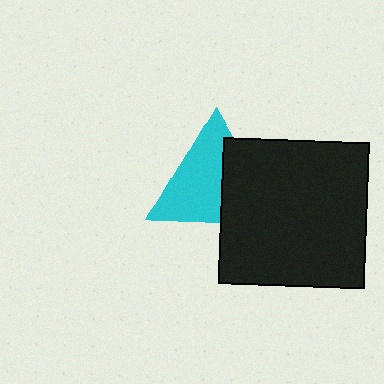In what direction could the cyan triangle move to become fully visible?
The cyan triangle could move left. That would shift it out from behind the black square entirely.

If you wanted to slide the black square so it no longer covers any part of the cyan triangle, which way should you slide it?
Slide it right — that is the most direct way to separate the two shapes.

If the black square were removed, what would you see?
You would see the complete cyan triangle.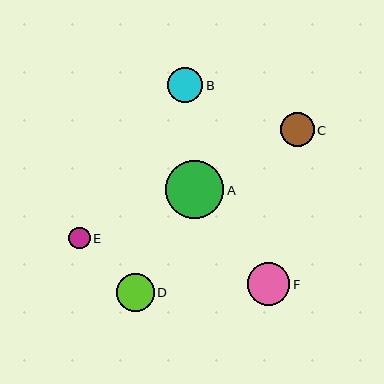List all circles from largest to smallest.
From largest to smallest: A, F, D, B, C, E.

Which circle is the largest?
Circle A is the largest with a size of approximately 58 pixels.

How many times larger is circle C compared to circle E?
Circle C is approximately 1.6 times the size of circle E.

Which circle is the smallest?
Circle E is the smallest with a size of approximately 21 pixels.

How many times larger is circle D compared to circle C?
Circle D is approximately 1.1 times the size of circle C.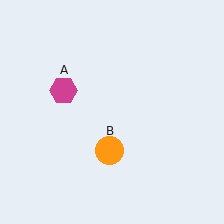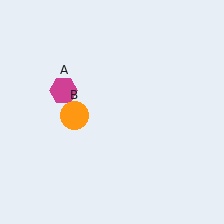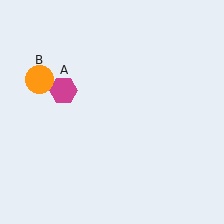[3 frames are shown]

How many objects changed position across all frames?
1 object changed position: orange circle (object B).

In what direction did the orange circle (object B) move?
The orange circle (object B) moved up and to the left.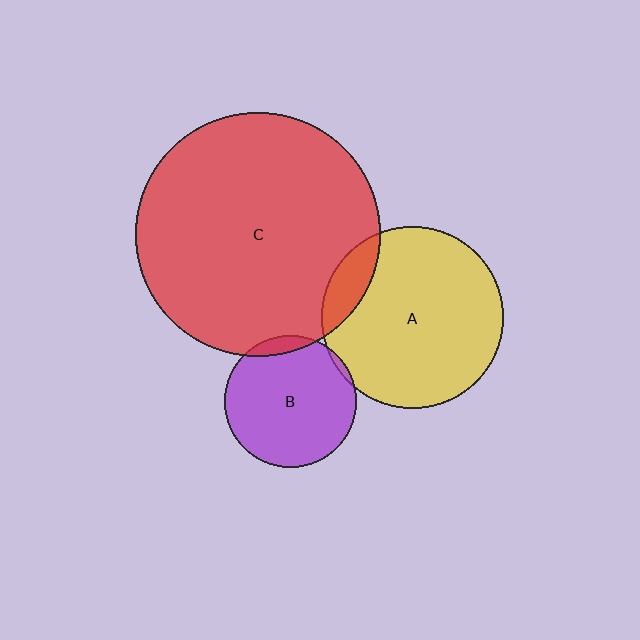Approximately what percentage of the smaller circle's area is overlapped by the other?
Approximately 5%.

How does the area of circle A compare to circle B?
Approximately 1.9 times.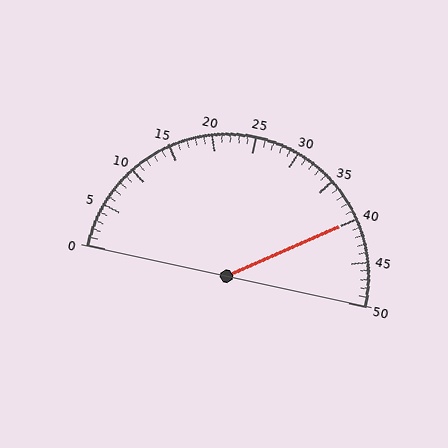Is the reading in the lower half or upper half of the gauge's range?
The reading is in the upper half of the range (0 to 50).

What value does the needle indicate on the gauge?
The needle indicates approximately 40.